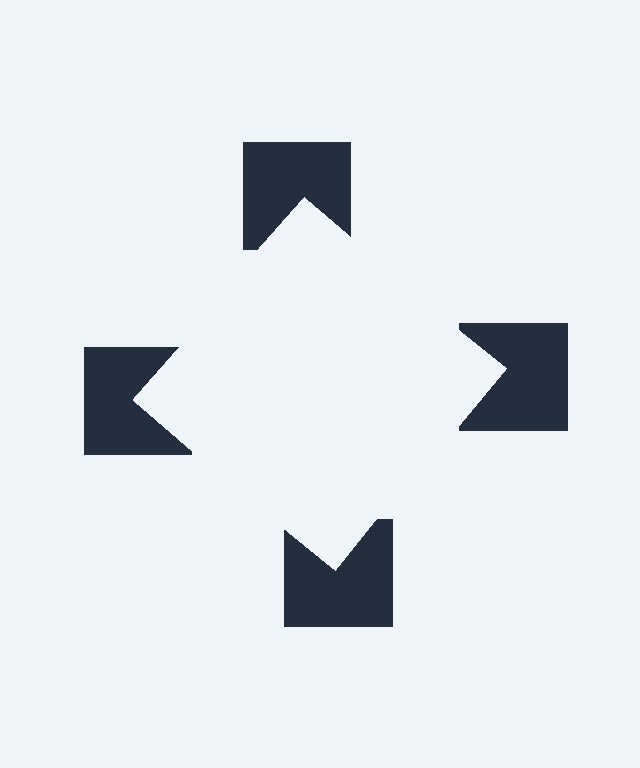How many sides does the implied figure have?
4 sides.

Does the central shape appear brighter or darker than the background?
It typically appears slightly brighter than the background, even though no actual brightness change is drawn.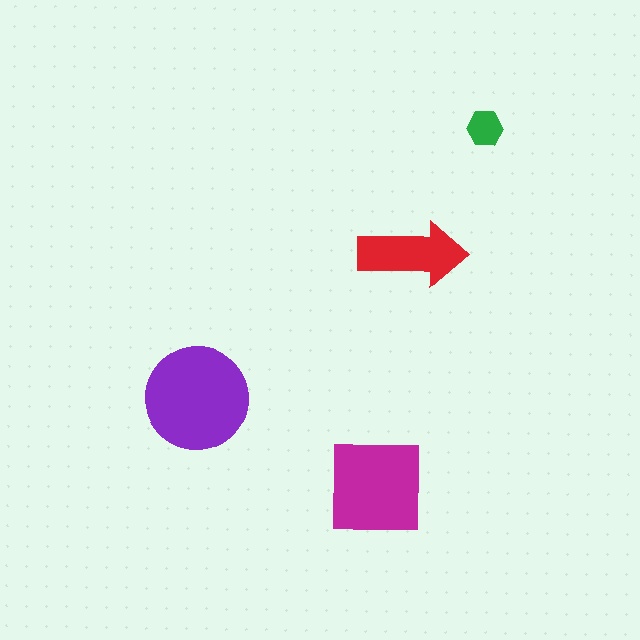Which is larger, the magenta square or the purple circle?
The purple circle.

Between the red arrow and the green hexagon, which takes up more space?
The red arrow.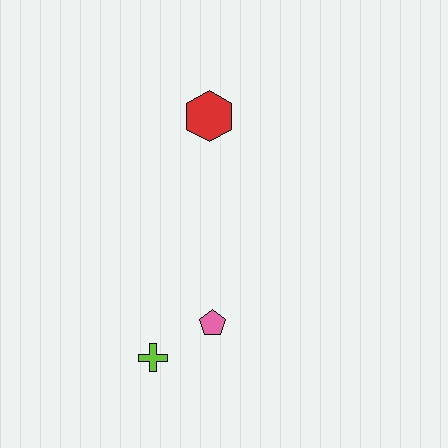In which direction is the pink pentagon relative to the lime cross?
The pink pentagon is to the right of the lime cross.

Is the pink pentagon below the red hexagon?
Yes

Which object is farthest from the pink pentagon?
The red hexagon is farthest from the pink pentagon.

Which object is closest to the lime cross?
The pink pentagon is closest to the lime cross.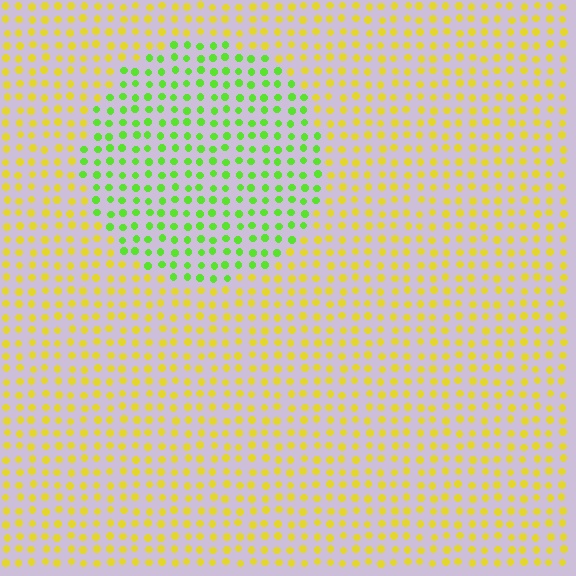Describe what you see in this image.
The image is filled with small yellow elements in a uniform arrangement. A circle-shaped region is visible where the elements are tinted to a slightly different hue, forming a subtle color boundary.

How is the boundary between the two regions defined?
The boundary is defined purely by a slight shift in hue (about 50 degrees). Spacing, size, and orientation are identical on both sides.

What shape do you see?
I see a circle.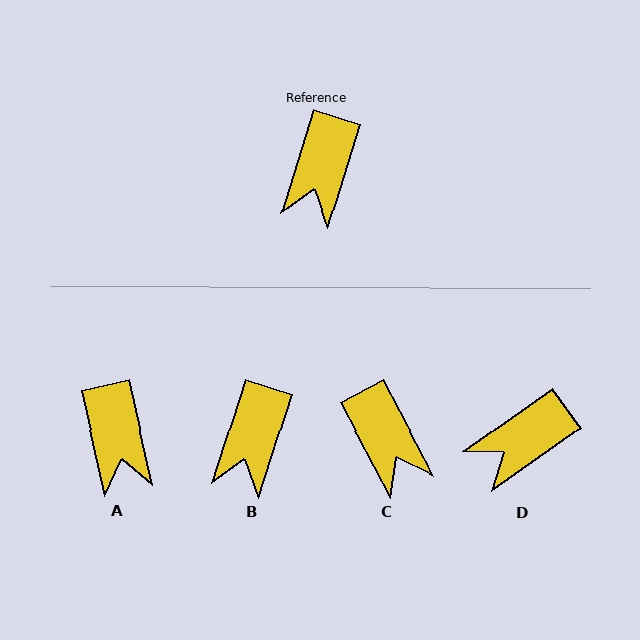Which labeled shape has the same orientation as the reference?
B.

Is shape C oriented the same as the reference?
No, it is off by about 46 degrees.